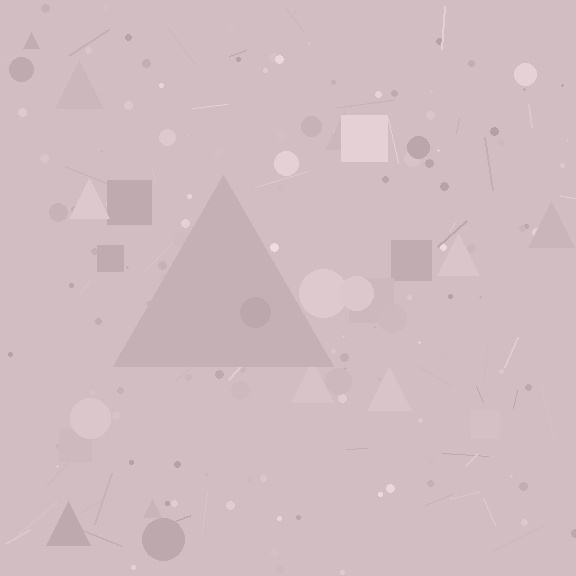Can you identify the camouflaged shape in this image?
The camouflaged shape is a triangle.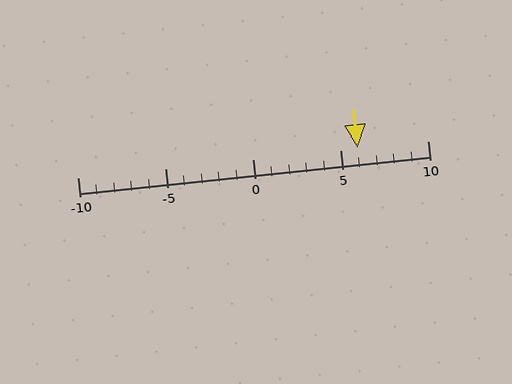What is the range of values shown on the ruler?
The ruler shows values from -10 to 10.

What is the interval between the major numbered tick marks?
The major tick marks are spaced 5 units apart.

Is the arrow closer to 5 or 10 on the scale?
The arrow is closer to 5.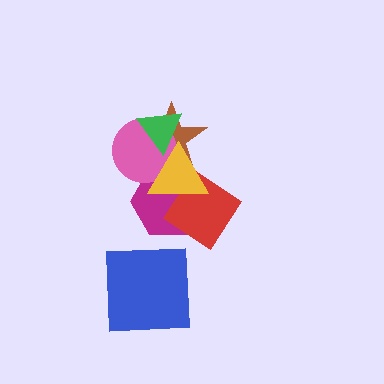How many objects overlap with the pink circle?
4 objects overlap with the pink circle.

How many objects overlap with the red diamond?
2 objects overlap with the red diamond.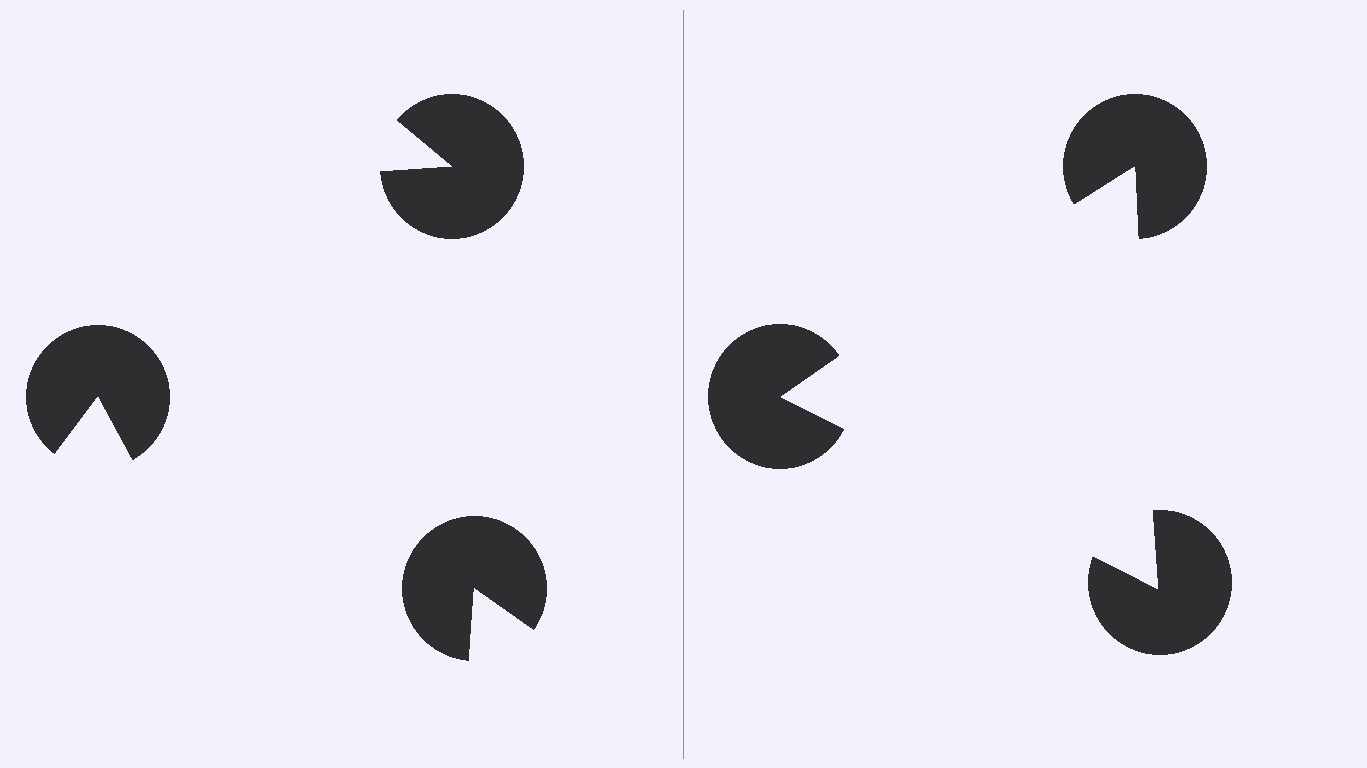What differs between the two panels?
The pac-man discs are positioned identically on both sides; only the wedge orientations differ. On the right they align to a triangle; on the left they are misaligned.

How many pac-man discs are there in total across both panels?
6 — 3 on each side.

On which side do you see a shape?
An illusory triangle appears on the right side. On the left side the wedge cuts are rotated, so no coherent shape forms.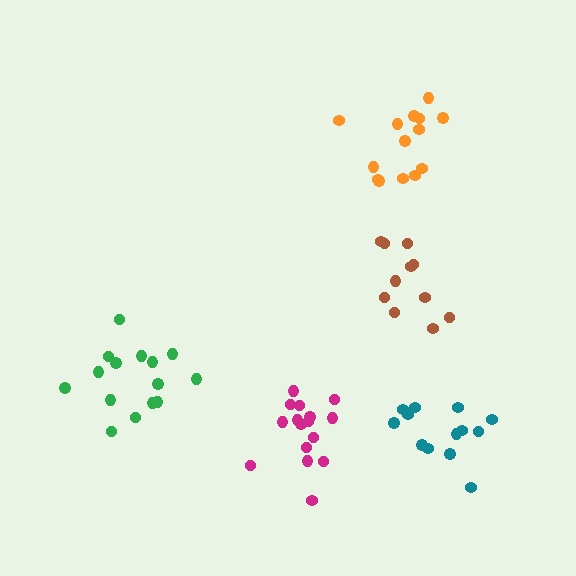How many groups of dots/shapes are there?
There are 5 groups.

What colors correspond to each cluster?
The clusters are colored: brown, green, magenta, orange, teal.